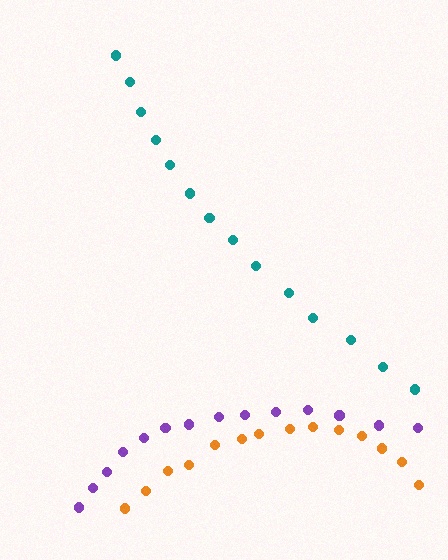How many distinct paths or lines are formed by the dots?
There are 3 distinct paths.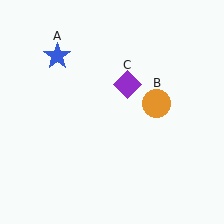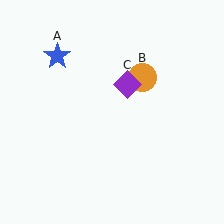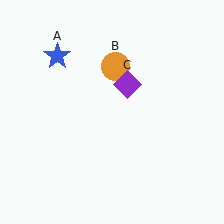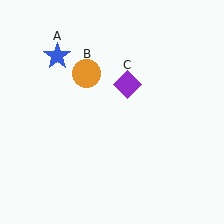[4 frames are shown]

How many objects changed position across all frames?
1 object changed position: orange circle (object B).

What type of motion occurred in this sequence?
The orange circle (object B) rotated counterclockwise around the center of the scene.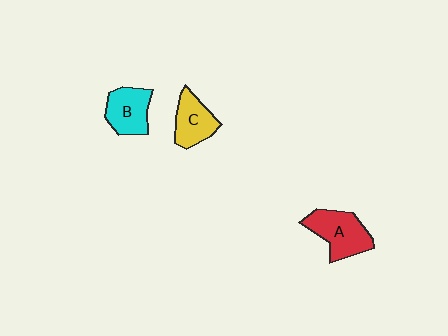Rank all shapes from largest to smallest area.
From largest to smallest: A (red), B (cyan), C (yellow).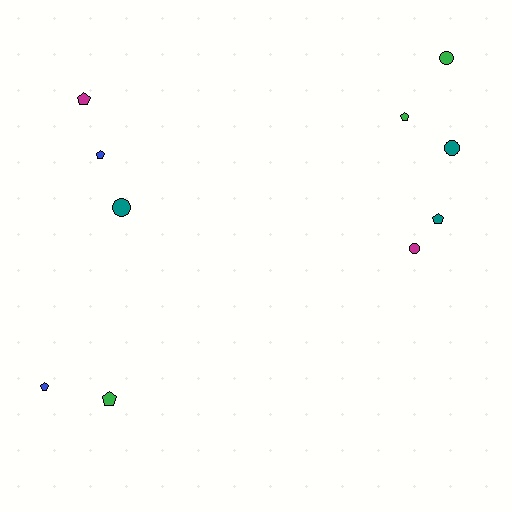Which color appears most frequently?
Teal, with 3 objects.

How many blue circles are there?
There are no blue circles.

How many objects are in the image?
There are 10 objects.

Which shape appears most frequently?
Pentagon, with 6 objects.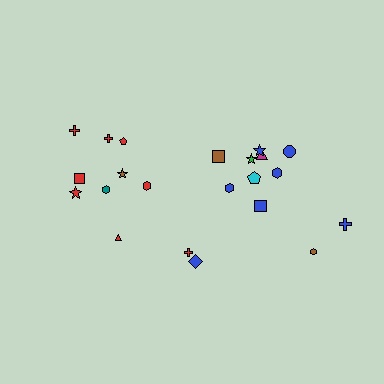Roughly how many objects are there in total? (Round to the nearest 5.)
Roughly 20 objects in total.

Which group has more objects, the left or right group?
The right group.